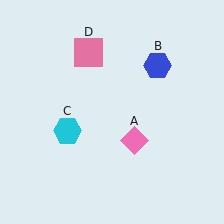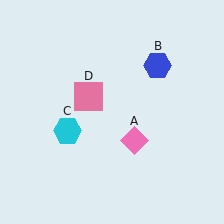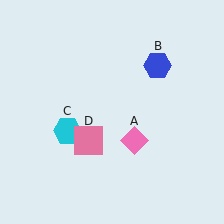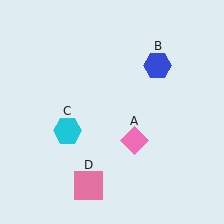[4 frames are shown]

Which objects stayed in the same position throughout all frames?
Pink diamond (object A) and blue hexagon (object B) and cyan hexagon (object C) remained stationary.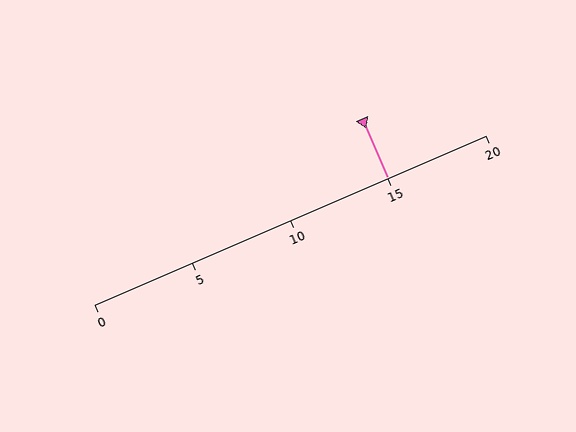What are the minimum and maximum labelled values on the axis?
The axis runs from 0 to 20.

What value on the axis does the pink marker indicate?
The marker indicates approximately 15.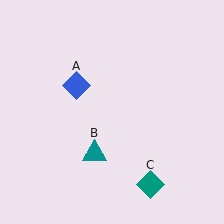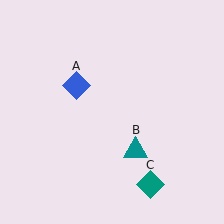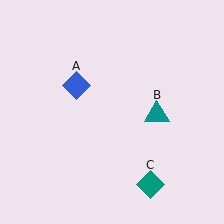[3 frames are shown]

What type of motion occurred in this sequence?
The teal triangle (object B) rotated counterclockwise around the center of the scene.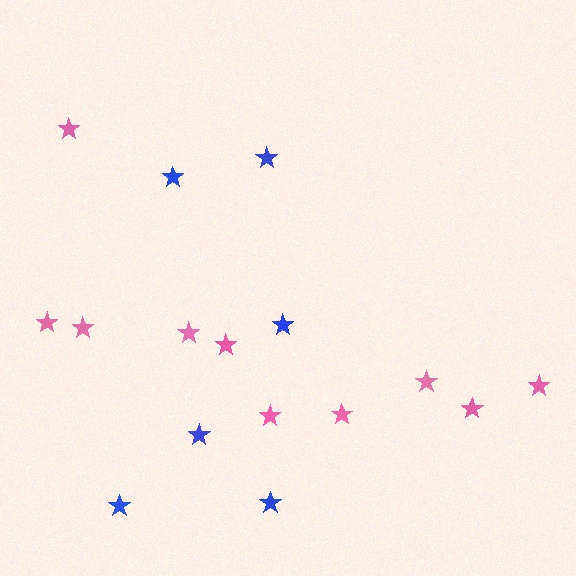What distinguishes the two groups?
There are 2 groups: one group of pink stars (10) and one group of blue stars (6).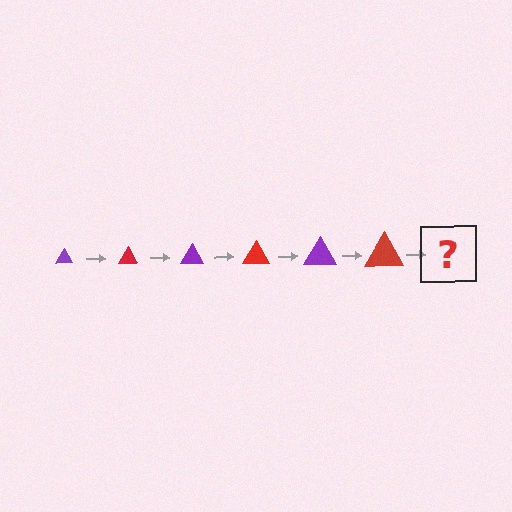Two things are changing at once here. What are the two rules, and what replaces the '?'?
The two rules are that the triangle grows larger each step and the color cycles through purple and red. The '?' should be a purple triangle, larger than the previous one.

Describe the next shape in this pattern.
It should be a purple triangle, larger than the previous one.